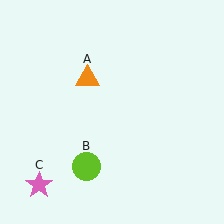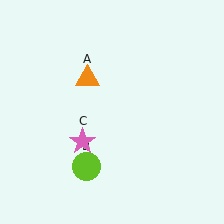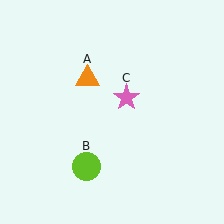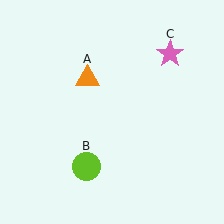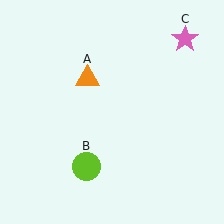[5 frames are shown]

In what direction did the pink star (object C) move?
The pink star (object C) moved up and to the right.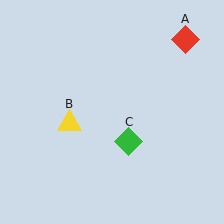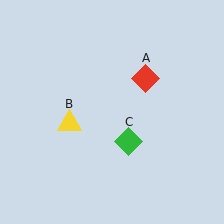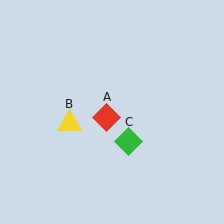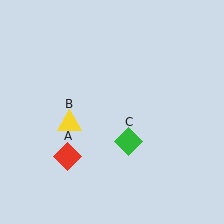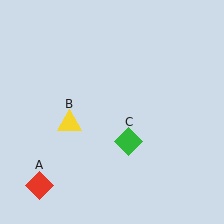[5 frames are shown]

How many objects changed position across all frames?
1 object changed position: red diamond (object A).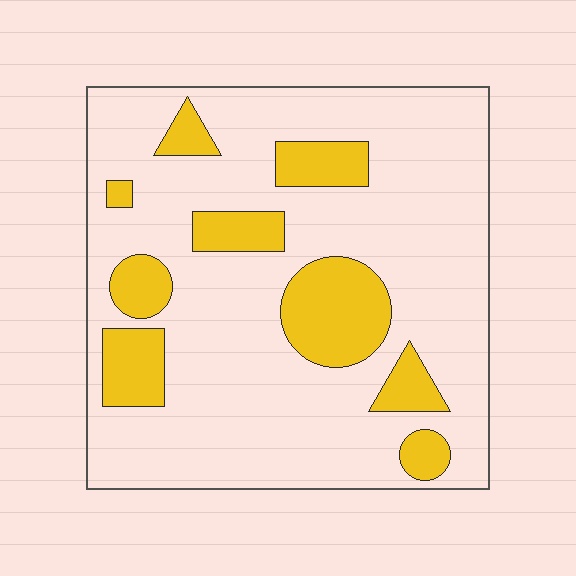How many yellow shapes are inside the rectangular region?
9.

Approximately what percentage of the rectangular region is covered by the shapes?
Approximately 20%.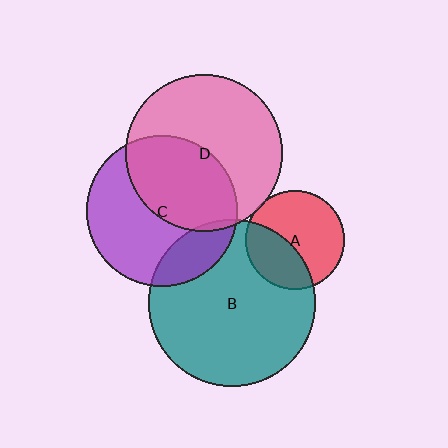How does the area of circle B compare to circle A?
Approximately 2.9 times.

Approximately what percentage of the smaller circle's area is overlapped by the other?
Approximately 5%.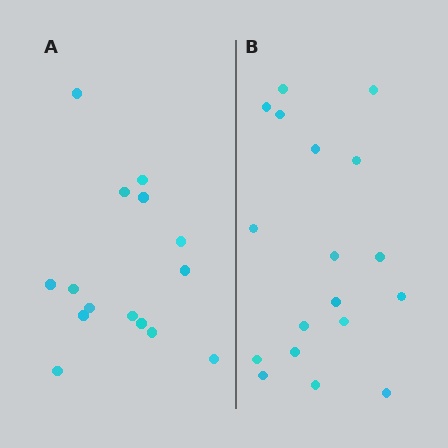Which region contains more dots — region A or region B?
Region B (the right region) has more dots.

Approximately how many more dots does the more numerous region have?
Region B has just a few more — roughly 2 or 3 more dots than region A.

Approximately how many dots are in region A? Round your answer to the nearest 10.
About 20 dots. (The exact count is 15, which rounds to 20.)